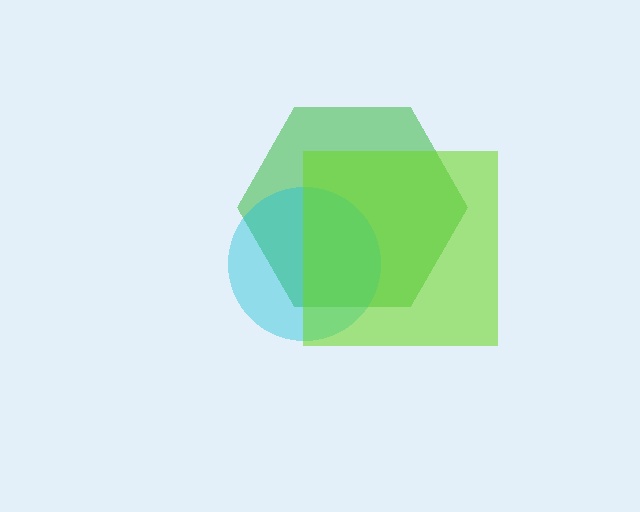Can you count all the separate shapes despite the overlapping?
Yes, there are 3 separate shapes.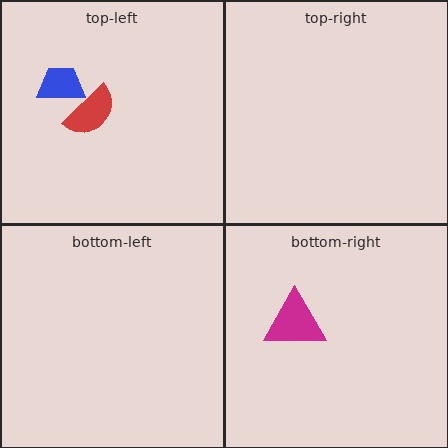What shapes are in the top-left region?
The blue trapezoid, the red semicircle.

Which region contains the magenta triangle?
The bottom-right region.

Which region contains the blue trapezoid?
The top-left region.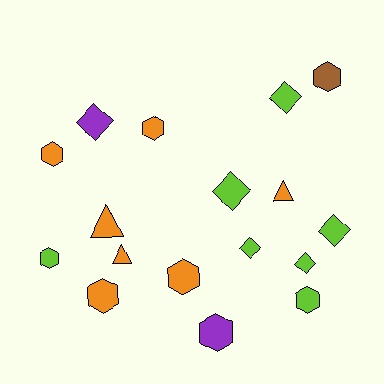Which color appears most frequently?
Lime, with 7 objects.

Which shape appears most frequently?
Hexagon, with 8 objects.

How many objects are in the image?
There are 17 objects.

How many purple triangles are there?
There are no purple triangles.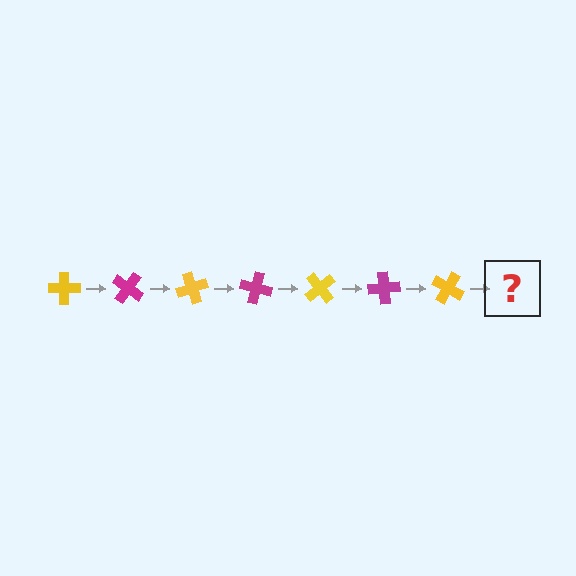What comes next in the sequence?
The next element should be a magenta cross, rotated 245 degrees from the start.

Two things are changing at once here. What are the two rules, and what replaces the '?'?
The two rules are that it rotates 35 degrees each step and the color cycles through yellow and magenta. The '?' should be a magenta cross, rotated 245 degrees from the start.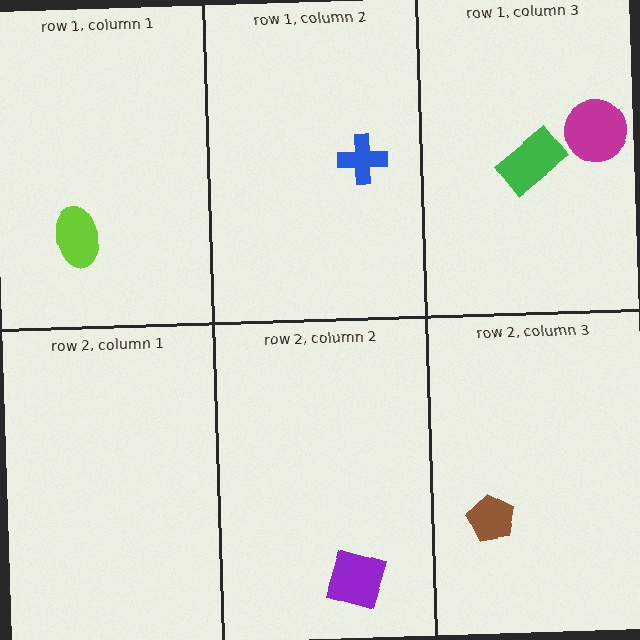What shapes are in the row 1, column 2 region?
The blue cross.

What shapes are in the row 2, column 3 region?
The brown pentagon.